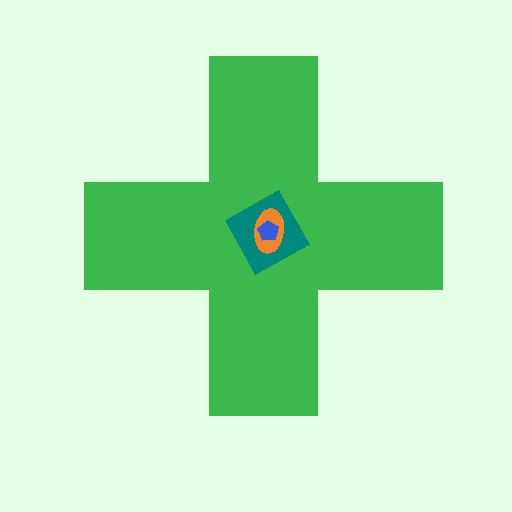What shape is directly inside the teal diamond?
The orange ellipse.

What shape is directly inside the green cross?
The teal diamond.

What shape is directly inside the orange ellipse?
The blue pentagon.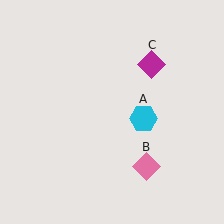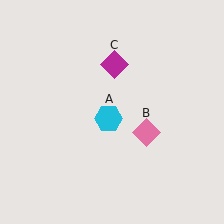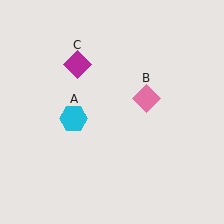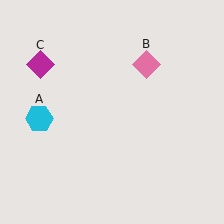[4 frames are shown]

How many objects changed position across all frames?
3 objects changed position: cyan hexagon (object A), pink diamond (object B), magenta diamond (object C).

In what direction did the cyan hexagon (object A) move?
The cyan hexagon (object A) moved left.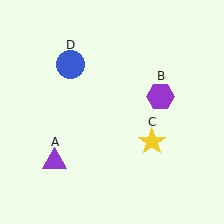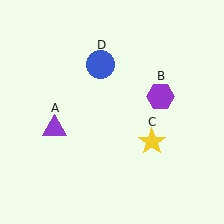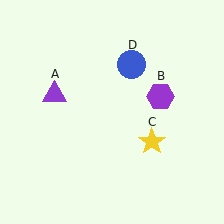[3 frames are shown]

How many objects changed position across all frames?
2 objects changed position: purple triangle (object A), blue circle (object D).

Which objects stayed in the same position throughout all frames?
Purple hexagon (object B) and yellow star (object C) remained stationary.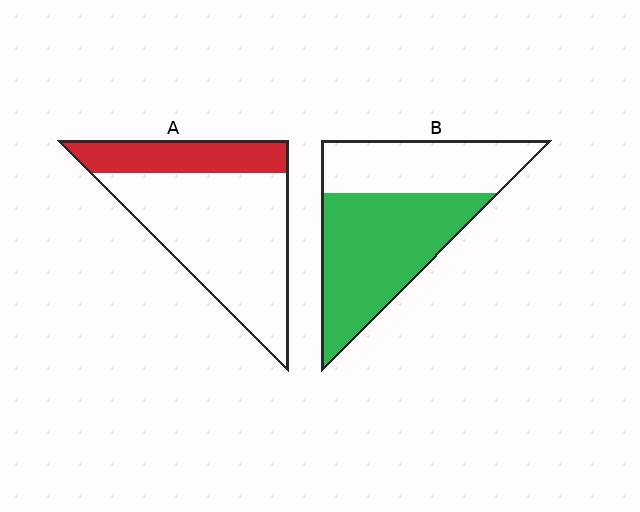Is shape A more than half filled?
No.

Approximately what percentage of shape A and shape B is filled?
A is approximately 25% and B is approximately 60%.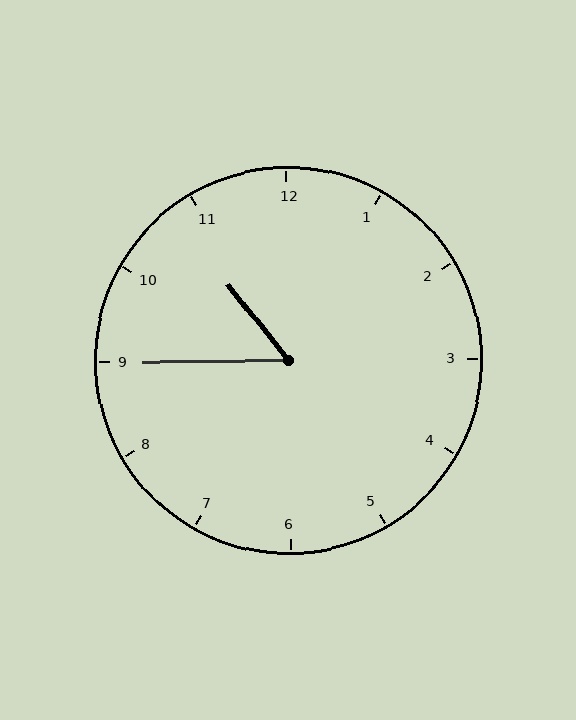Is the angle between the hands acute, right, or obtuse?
It is acute.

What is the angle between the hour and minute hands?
Approximately 52 degrees.